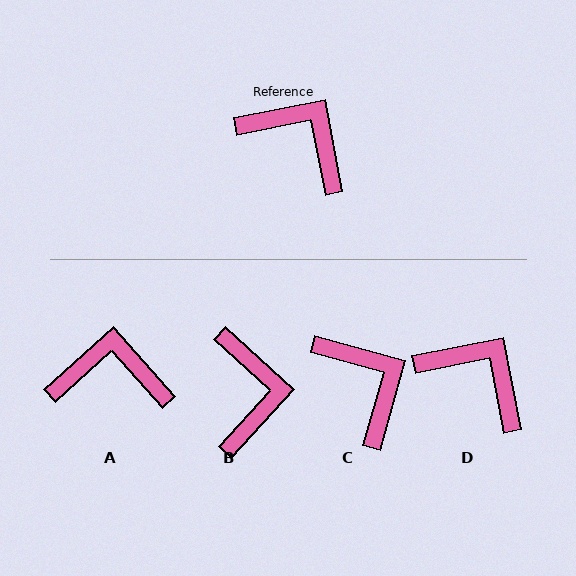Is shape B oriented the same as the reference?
No, it is off by about 53 degrees.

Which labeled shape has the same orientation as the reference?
D.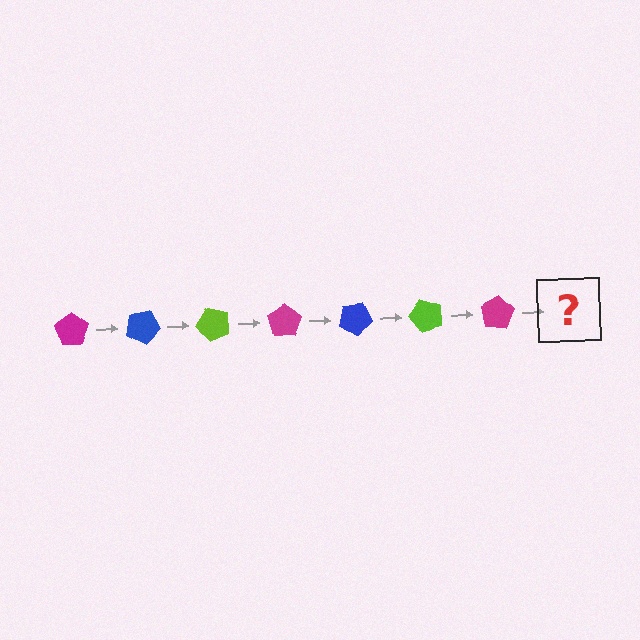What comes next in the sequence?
The next element should be a blue pentagon, rotated 175 degrees from the start.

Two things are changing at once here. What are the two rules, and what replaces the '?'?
The two rules are that it rotates 25 degrees each step and the color cycles through magenta, blue, and lime. The '?' should be a blue pentagon, rotated 175 degrees from the start.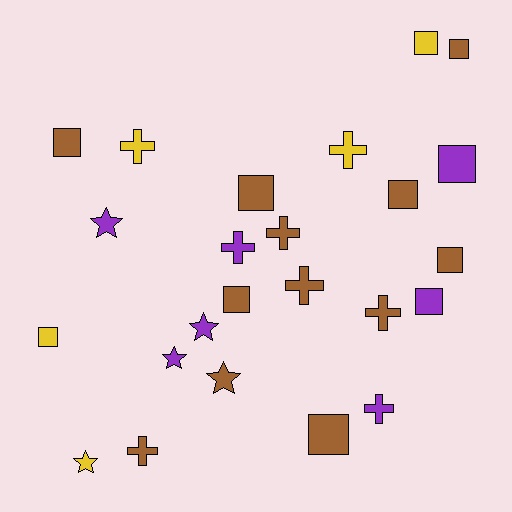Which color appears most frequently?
Brown, with 12 objects.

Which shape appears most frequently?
Square, with 11 objects.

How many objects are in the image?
There are 24 objects.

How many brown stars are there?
There is 1 brown star.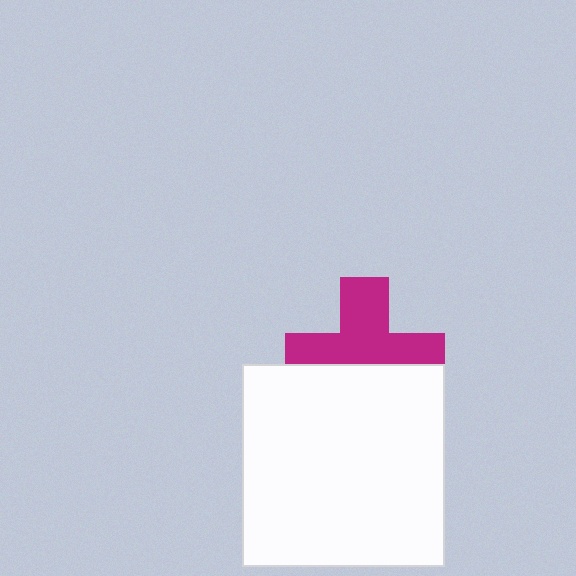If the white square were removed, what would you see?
You would see the complete magenta cross.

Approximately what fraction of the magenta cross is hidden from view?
Roughly 43% of the magenta cross is hidden behind the white square.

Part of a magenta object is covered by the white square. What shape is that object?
It is a cross.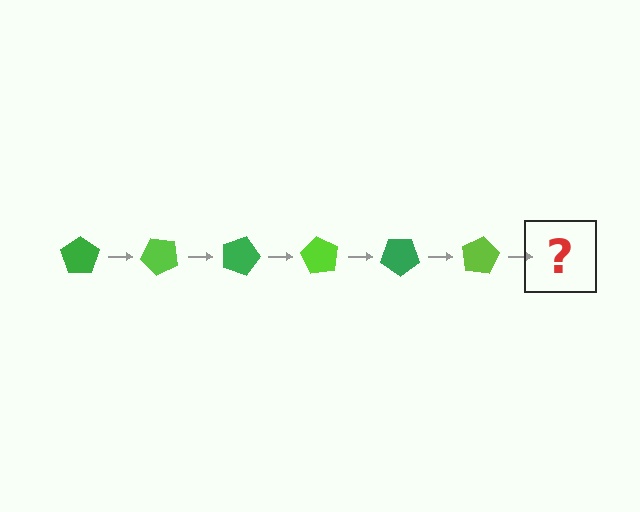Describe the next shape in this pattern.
It should be a green pentagon, rotated 270 degrees from the start.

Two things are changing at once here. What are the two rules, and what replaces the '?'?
The two rules are that it rotates 45 degrees each step and the color cycles through green and lime. The '?' should be a green pentagon, rotated 270 degrees from the start.